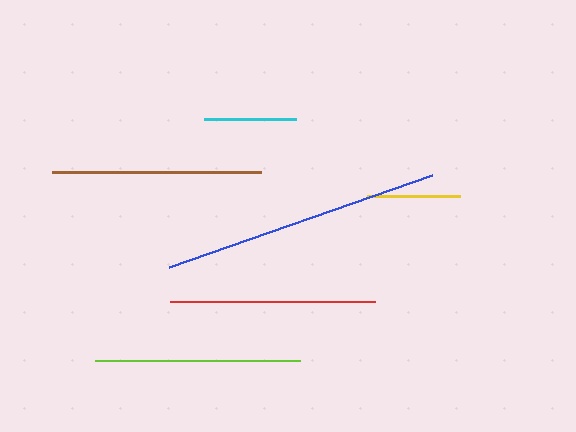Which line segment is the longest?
The blue line is the longest at approximately 279 pixels.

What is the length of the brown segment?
The brown segment is approximately 209 pixels long.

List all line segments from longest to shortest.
From longest to shortest: blue, brown, lime, red, yellow, cyan.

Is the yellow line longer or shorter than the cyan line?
The yellow line is longer than the cyan line.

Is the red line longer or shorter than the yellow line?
The red line is longer than the yellow line.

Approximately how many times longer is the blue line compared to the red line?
The blue line is approximately 1.4 times the length of the red line.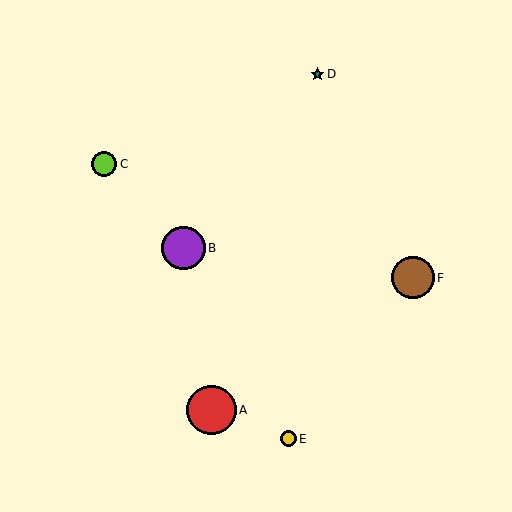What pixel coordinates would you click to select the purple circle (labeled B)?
Click at (183, 248) to select the purple circle B.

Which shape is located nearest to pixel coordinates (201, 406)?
The red circle (labeled A) at (211, 410) is nearest to that location.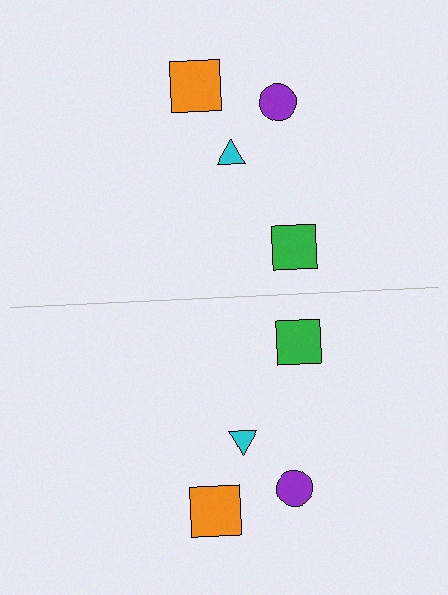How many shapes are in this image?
There are 8 shapes in this image.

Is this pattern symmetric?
Yes, this pattern has bilateral (reflection) symmetry.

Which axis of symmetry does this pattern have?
The pattern has a horizontal axis of symmetry running through the center of the image.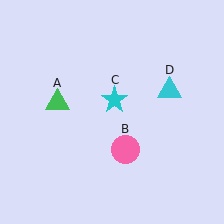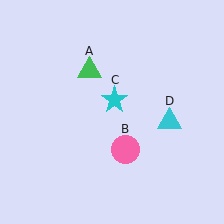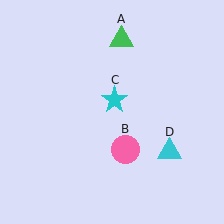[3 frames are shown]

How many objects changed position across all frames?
2 objects changed position: green triangle (object A), cyan triangle (object D).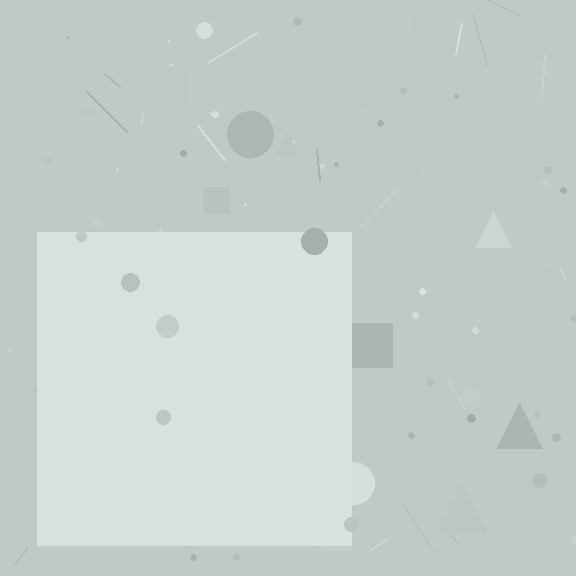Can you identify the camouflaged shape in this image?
The camouflaged shape is a square.